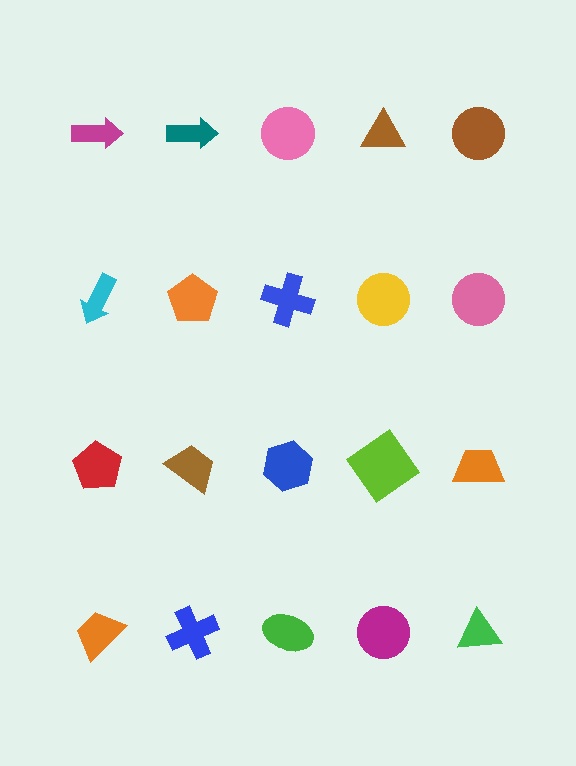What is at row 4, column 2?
A blue cross.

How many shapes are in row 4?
5 shapes.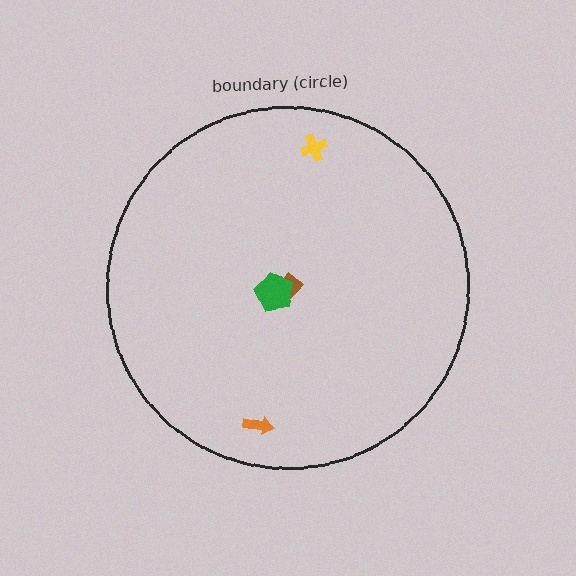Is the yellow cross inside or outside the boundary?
Inside.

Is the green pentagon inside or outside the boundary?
Inside.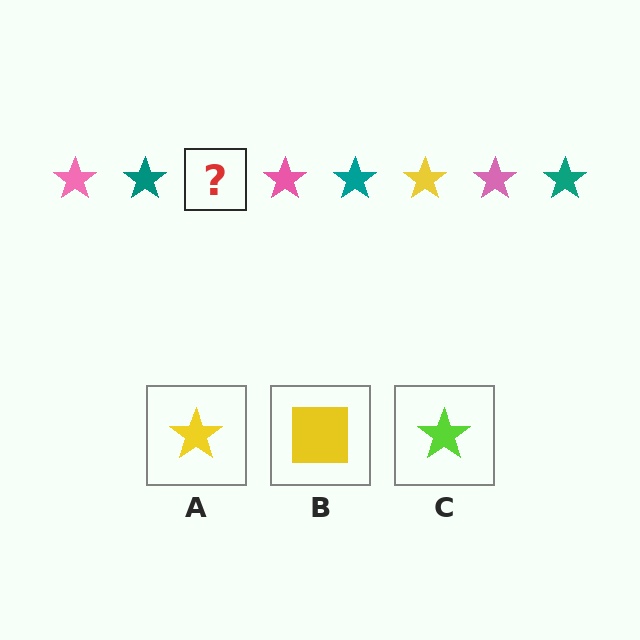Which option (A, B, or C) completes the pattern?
A.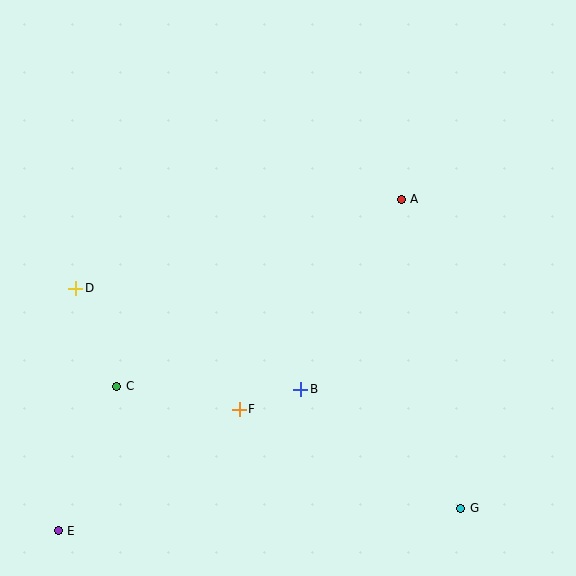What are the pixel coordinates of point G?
Point G is at (461, 508).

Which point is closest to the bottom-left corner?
Point E is closest to the bottom-left corner.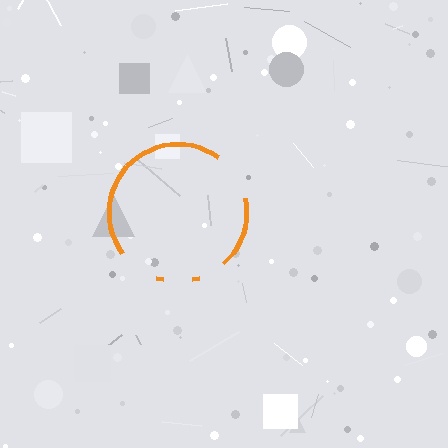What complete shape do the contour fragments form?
The contour fragments form a circle.